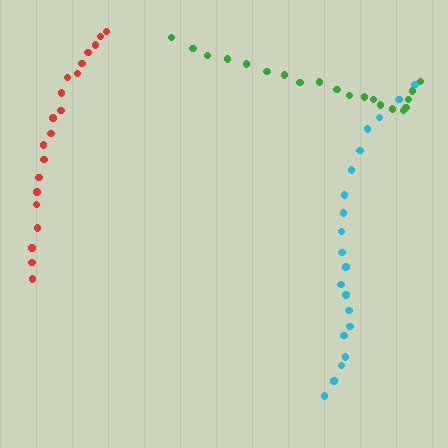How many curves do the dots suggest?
There are 3 distinct paths.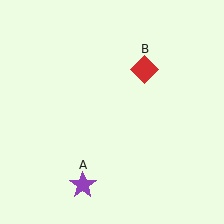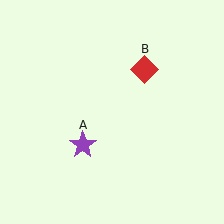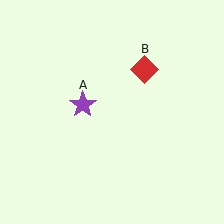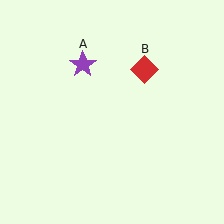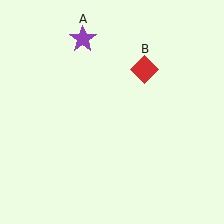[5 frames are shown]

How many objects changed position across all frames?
1 object changed position: purple star (object A).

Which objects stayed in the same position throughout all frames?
Red diamond (object B) remained stationary.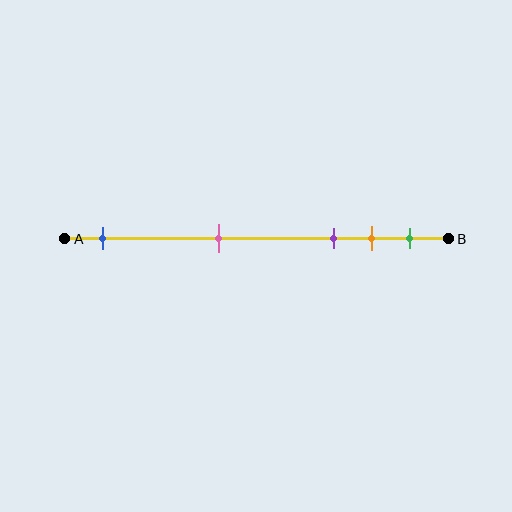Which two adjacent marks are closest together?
The orange and green marks are the closest adjacent pair.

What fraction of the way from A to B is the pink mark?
The pink mark is approximately 40% (0.4) of the way from A to B.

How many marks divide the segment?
There are 5 marks dividing the segment.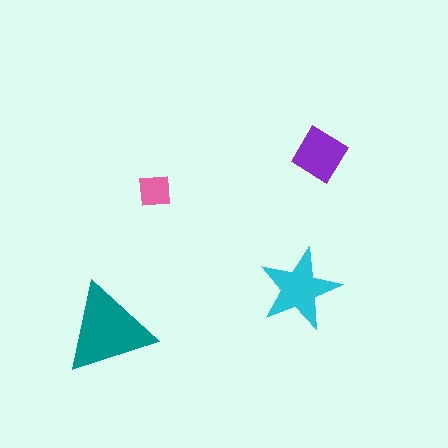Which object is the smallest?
The pink square.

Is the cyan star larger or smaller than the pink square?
Larger.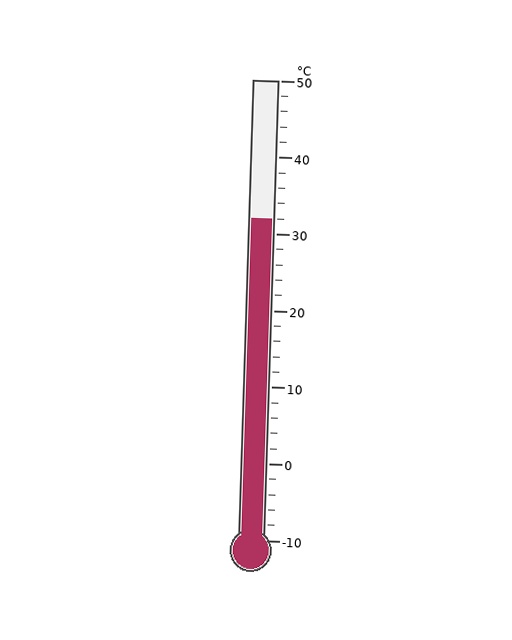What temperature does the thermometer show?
The thermometer shows approximately 32°C.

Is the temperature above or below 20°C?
The temperature is above 20°C.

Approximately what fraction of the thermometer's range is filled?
The thermometer is filled to approximately 70% of its range.